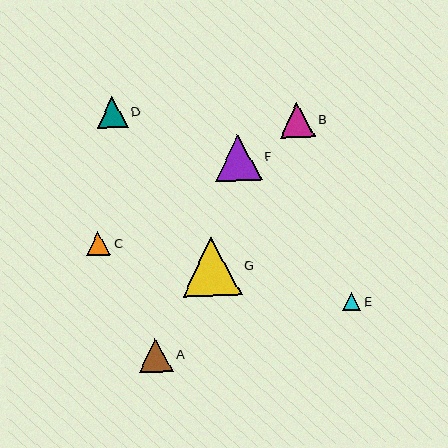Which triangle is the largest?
Triangle G is the largest with a size of approximately 59 pixels.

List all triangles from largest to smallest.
From largest to smallest: G, F, B, A, D, C, E.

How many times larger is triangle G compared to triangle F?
Triangle G is approximately 1.3 times the size of triangle F.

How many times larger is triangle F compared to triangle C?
Triangle F is approximately 1.9 times the size of triangle C.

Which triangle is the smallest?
Triangle E is the smallest with a size of approximately 18 pixels.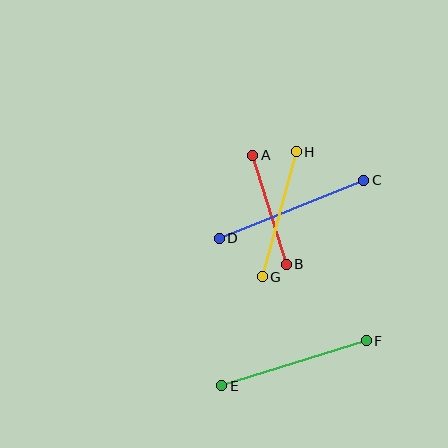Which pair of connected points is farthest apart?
Points C and D are farthest apart.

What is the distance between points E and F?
The distance is approximately 151 pixels.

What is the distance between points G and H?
The distance is approximately 129 pixels.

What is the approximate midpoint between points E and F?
The midpoint is at approximately (294, 363) pixels.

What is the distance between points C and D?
The distance is approximately 155 pixels.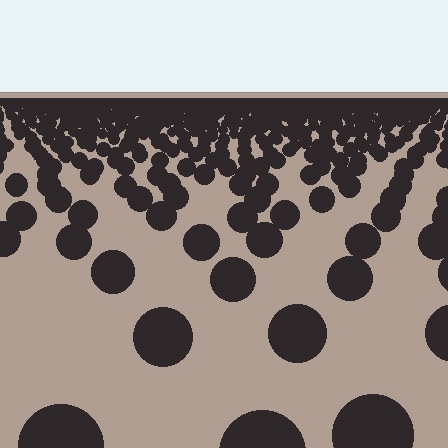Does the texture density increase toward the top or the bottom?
Density increases toward the top.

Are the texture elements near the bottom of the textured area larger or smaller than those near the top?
Larger. Near the bottom, elements are closer to the viewer and appear at a bigger on-screen size.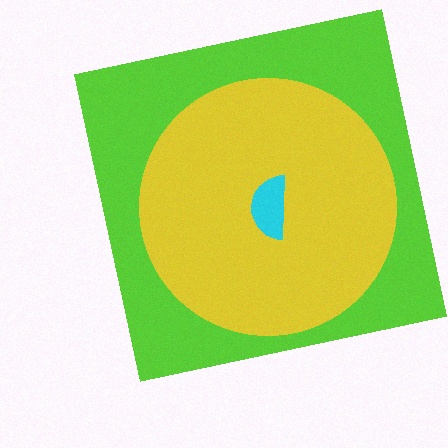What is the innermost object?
The cyan semicircle.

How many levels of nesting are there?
3.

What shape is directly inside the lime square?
The yellow circle.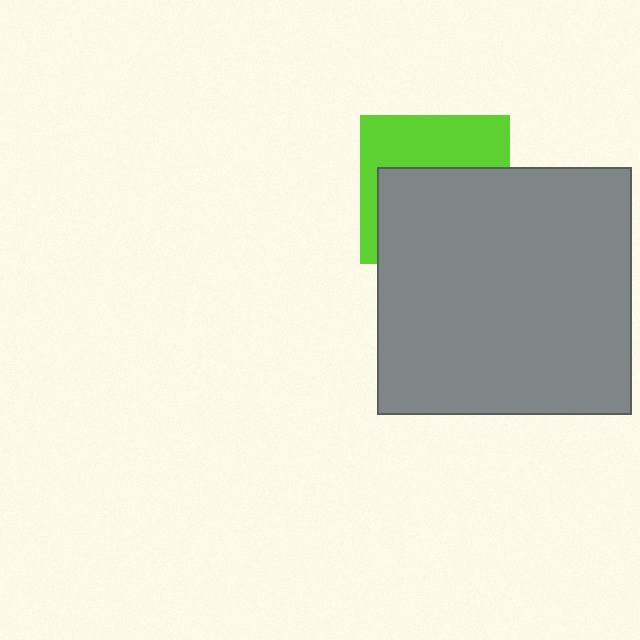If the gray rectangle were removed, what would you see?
You would see the complete lime square.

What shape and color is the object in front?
The object in front is a gray rectangle.